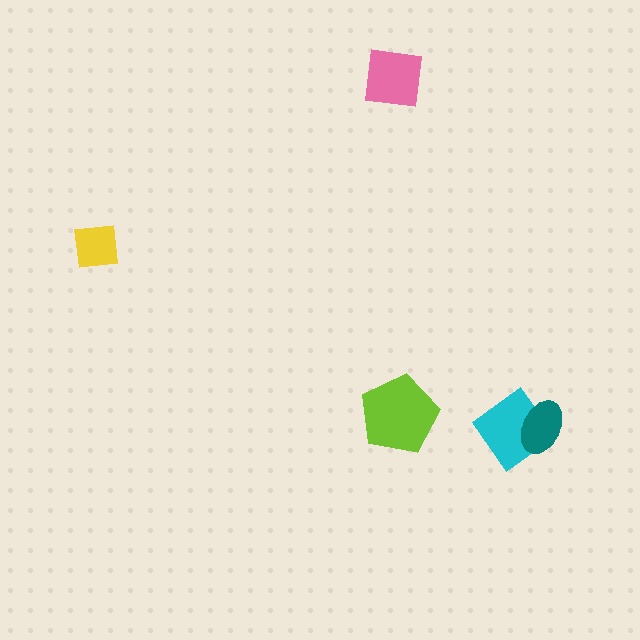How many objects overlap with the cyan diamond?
1 object overlaps with the cyan diamond.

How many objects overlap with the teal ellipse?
1 object overlaps with the teal ellipse.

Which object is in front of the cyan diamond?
The teal ellipse is in front of the cyan diamond.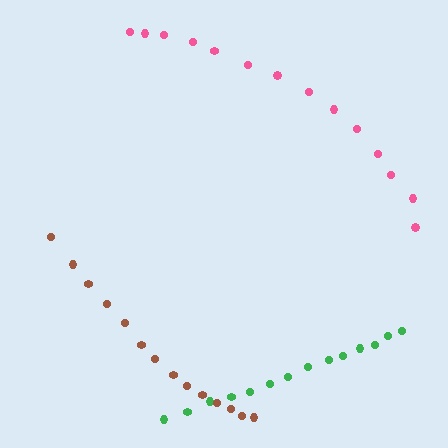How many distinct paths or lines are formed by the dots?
There are 3 distinct paths.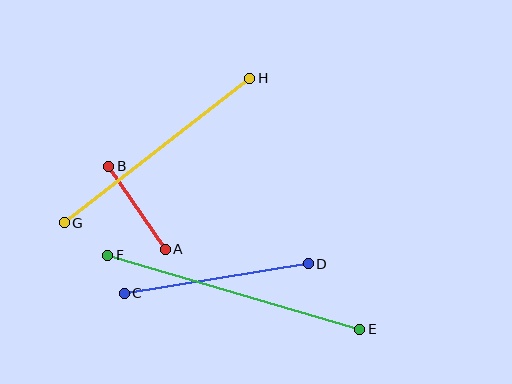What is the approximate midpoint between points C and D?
The midpoint is at approximately (216, 279) pixels.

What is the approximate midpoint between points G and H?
The midpoint is at approximately (157, 150) pixels.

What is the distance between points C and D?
The distance is approximately 186 pixels.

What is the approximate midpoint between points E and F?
The midpoint is at approximately (234, 292) pixels.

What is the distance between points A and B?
The distance is approximately 101 pixels.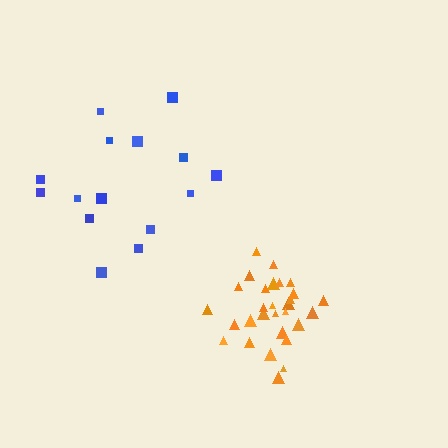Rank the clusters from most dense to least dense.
orange, blue.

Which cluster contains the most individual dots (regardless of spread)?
Orange (29).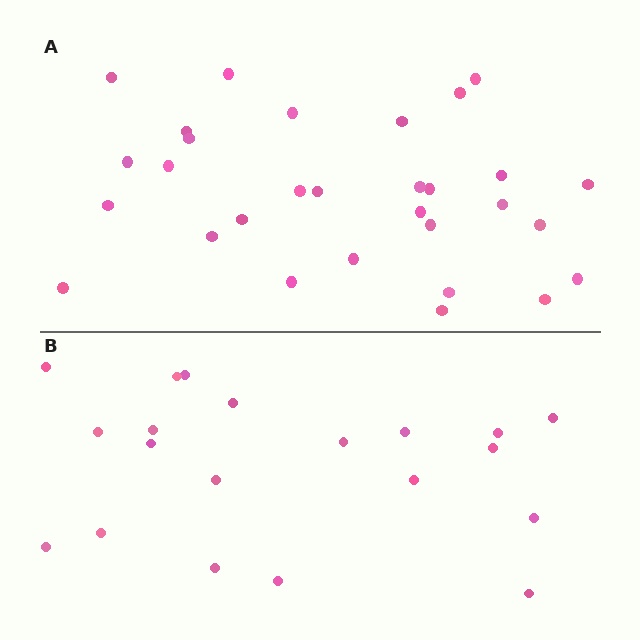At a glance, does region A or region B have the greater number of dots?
Region A (the top region) has more dots.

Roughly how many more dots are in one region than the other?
Region A has roughly 10 or so more dots than region B.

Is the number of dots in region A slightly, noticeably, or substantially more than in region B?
Region A has substantially more. The ratio is roughly 1.5 to 1.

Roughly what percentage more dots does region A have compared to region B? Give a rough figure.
About 50% more.